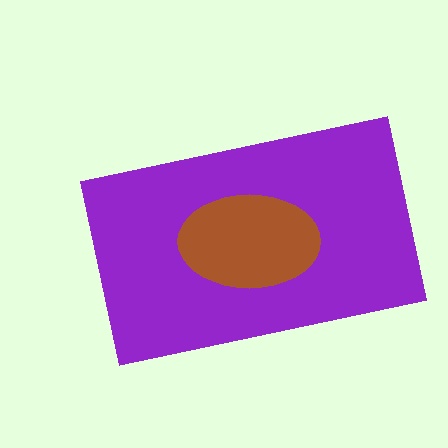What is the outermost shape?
The purple rectangle.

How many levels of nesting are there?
2.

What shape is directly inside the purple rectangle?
The brown ellipse.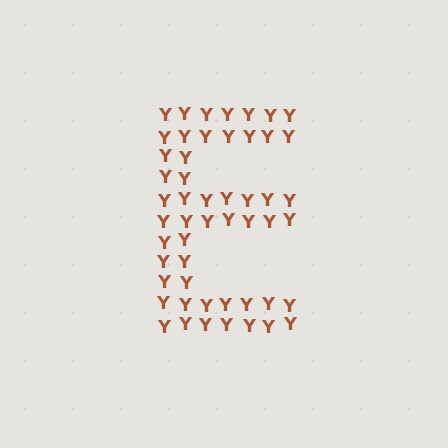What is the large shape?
The large shape is the letter E.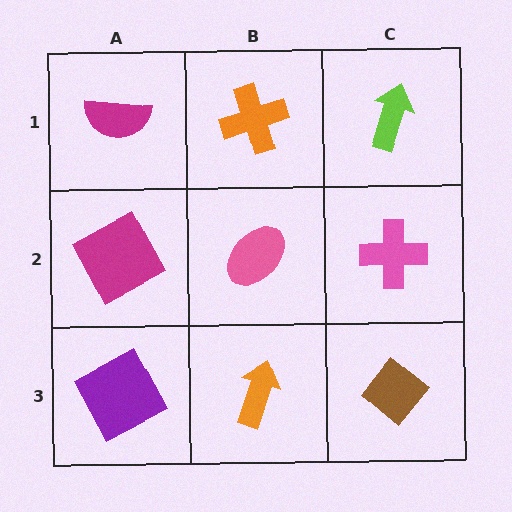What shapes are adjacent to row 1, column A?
A magenta square (row 2, column A), an orange cross (row 1, column B).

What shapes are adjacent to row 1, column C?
A pink cross (row 2, column C), an orange cross (row 1, column B).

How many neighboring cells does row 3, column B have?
3.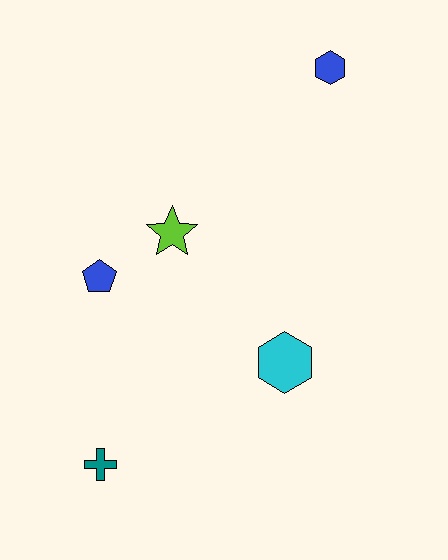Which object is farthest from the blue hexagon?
The teal cross is farthest from the blue hexagon.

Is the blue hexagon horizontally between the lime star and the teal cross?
No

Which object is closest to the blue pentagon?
The lime star is closest to the blue pentagon.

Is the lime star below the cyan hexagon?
No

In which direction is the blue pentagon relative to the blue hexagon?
The blue pentagon is to the left of the blue hexagon.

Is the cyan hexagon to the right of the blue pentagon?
Yes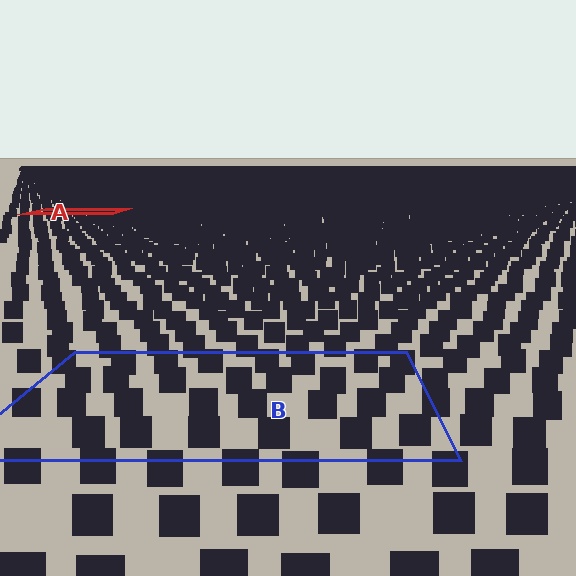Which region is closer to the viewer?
Region B is closer. The texture elements there are larger and more spread out.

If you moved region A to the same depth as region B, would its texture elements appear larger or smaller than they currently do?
They would appear larger. At a closer depth, the same texture elements are projected at a bigger on-screen size.